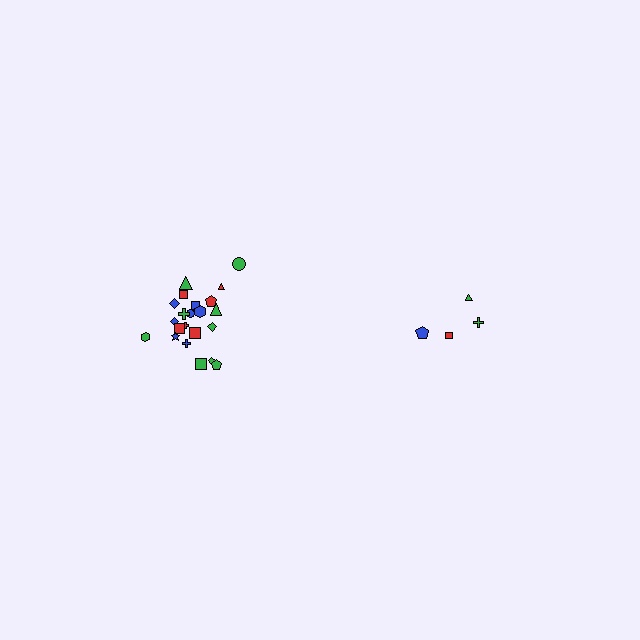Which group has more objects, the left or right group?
The left group.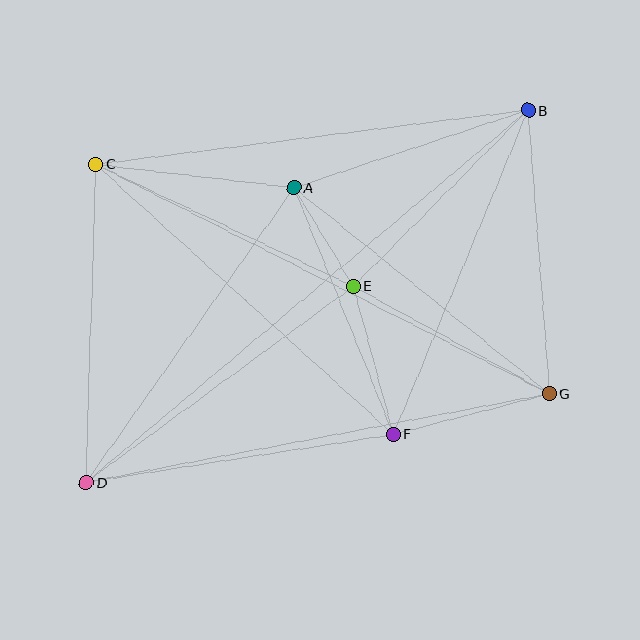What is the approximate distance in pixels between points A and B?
The distance between A and B is approximately 247 pixels.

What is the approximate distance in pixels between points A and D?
The distance between A and D is approximately 360 pixels.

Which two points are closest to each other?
Points A and E are closest to each other.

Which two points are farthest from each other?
Points B and D are farthest from each other.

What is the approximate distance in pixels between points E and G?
The distance between E and G is approximately 224 pixels.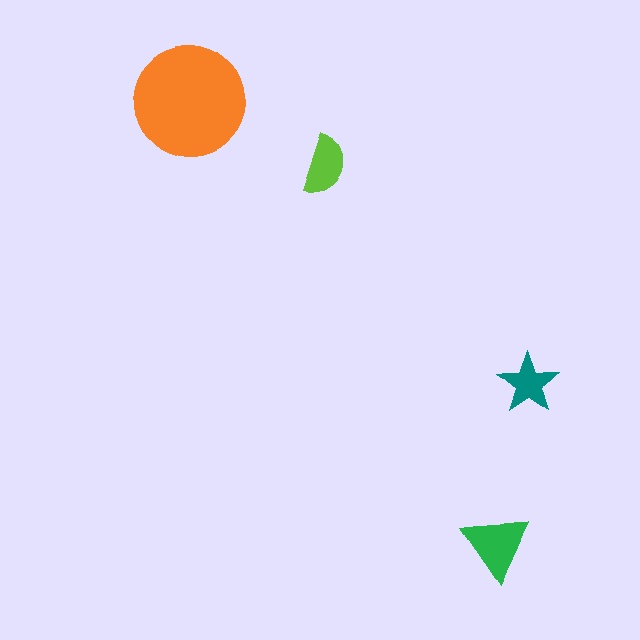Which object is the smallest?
The teal star.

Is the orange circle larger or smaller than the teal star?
Larger.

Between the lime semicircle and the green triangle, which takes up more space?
The green triangle.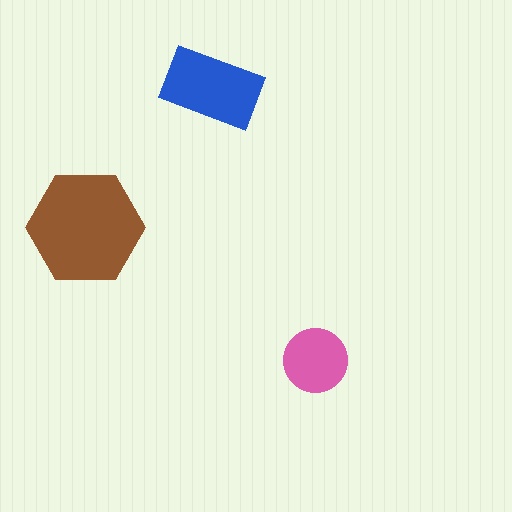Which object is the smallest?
The pink circle.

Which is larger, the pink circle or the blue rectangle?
The blue rectangle.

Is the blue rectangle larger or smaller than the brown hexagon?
Smaller.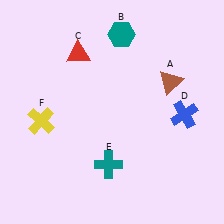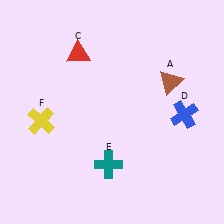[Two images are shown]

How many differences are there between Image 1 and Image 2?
There is 1 difference between the two images.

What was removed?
The teal hexagon (B) was removed in Image 2.